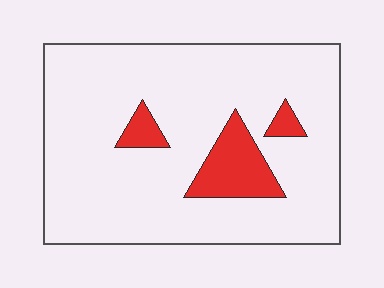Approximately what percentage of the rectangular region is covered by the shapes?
Approximately 10%.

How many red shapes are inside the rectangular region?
3.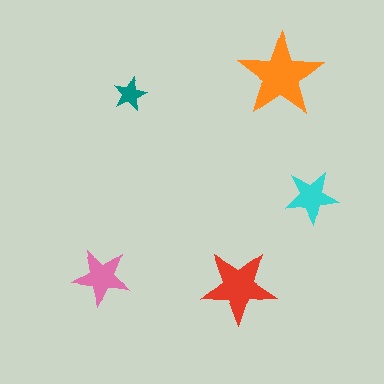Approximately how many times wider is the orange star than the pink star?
About 1.5 times wider.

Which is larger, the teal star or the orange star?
The orange one.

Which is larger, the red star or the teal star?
The red one.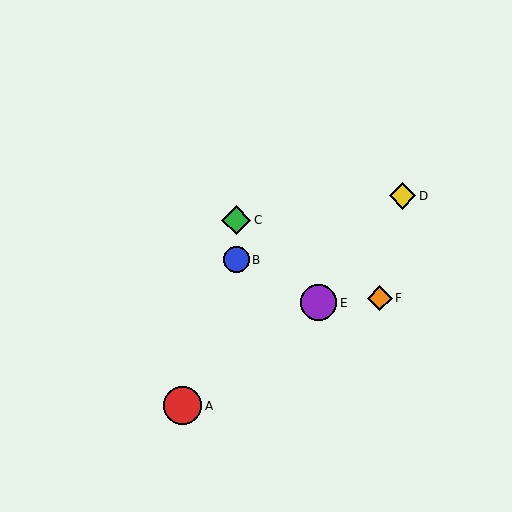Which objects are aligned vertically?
Objects B, C are aligned vertically.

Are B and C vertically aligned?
Yes, both are at x≈236.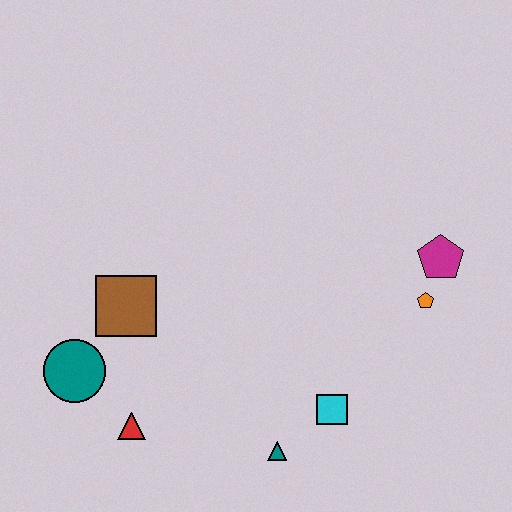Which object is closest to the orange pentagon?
The magenta pentagon is closest to the orange pentagon.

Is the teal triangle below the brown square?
Yes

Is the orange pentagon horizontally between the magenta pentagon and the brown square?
Yes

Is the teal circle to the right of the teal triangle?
No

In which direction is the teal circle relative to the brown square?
The teal circle is below the brown square.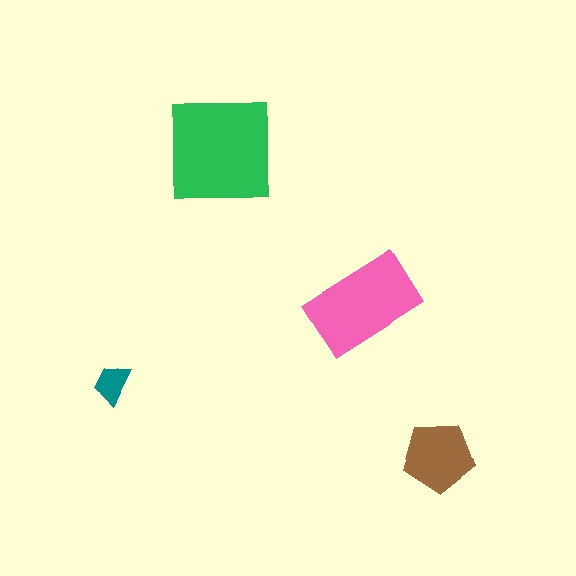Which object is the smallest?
The teal trapezoid.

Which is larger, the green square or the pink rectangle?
The green square.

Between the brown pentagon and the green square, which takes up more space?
The green square.